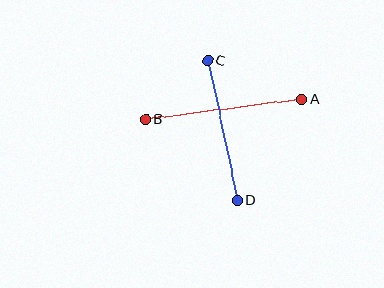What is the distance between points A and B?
The distance is approximately 157 pixels.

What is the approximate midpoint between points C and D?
The midpoint is at approximately (222, 130) pixels.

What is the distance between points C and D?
The distance is approximately 143 pixels.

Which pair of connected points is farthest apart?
Points A and B are farthest apart.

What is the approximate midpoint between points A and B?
The midpoint is at approximately (224, 110) pixels.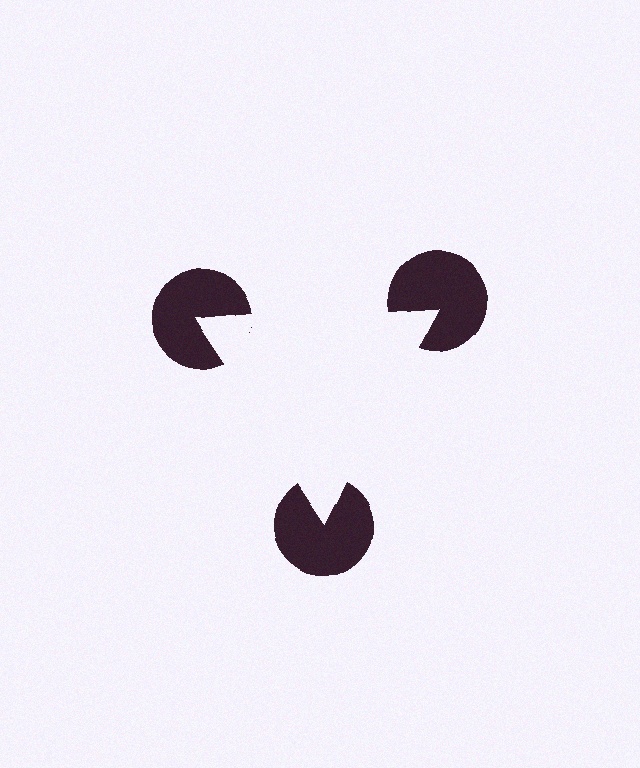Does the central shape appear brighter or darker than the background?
It typically appears slightly brighter than the background, even though no actual brightness change is drawn.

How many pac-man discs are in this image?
There are 3 — one at each vertex of the illusory triangle.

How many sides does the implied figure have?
3 sides.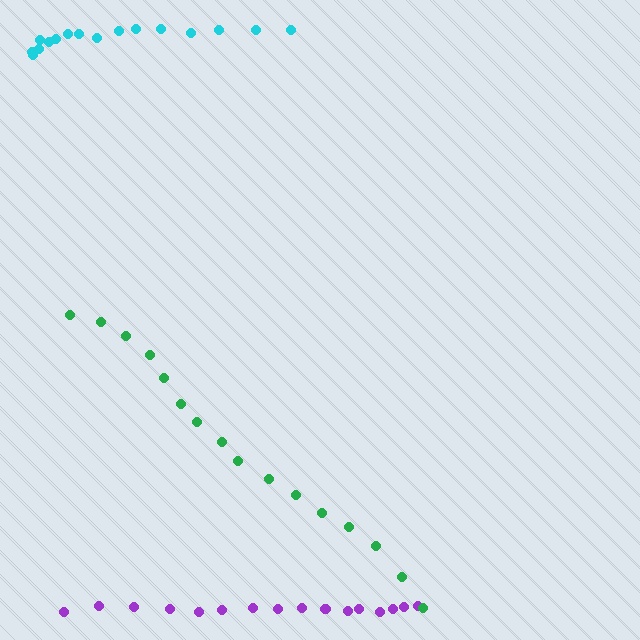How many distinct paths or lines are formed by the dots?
There are 3 distinct paths.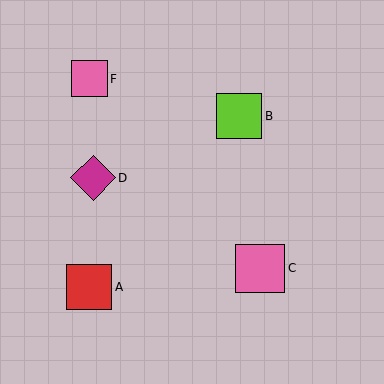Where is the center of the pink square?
The center of the pink square is at (260, 268).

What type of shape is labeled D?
Shape D is a magenta diamond.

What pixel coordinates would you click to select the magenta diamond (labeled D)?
Click at (93, 178) to select the magenta diamond D.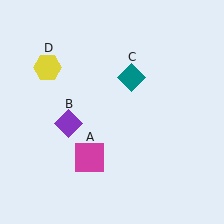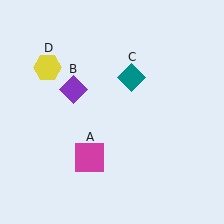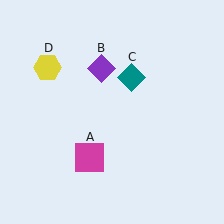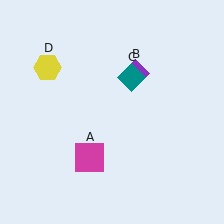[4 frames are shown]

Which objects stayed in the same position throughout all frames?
Magenta square (object A) and teal diamond (object C) and yellow hexagon (object D) remained stationary.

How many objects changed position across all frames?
1 object changed position: purple diamond (object B).